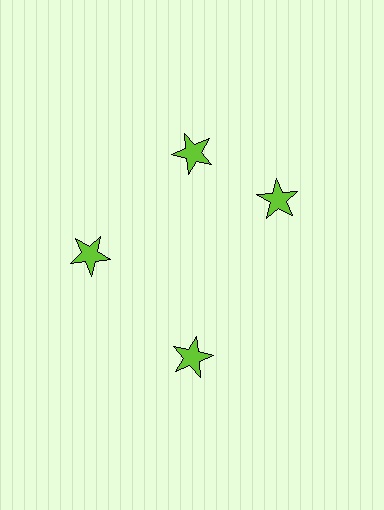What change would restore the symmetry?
The symmetry would be restored by rotating it back into even spacing with its neighbors so that all 4 stars sit at equal angles and equal distance from the center.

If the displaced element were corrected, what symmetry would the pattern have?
It would have 4-fold rotational symmetry — the pattern would map onto itself every 90 degrees.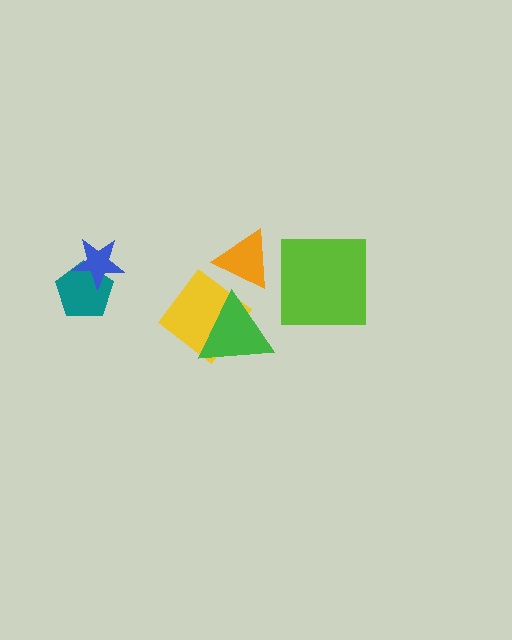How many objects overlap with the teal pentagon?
1 object overlaps with the teal pentagon.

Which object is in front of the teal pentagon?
The blue star is in front of the teal pentagon.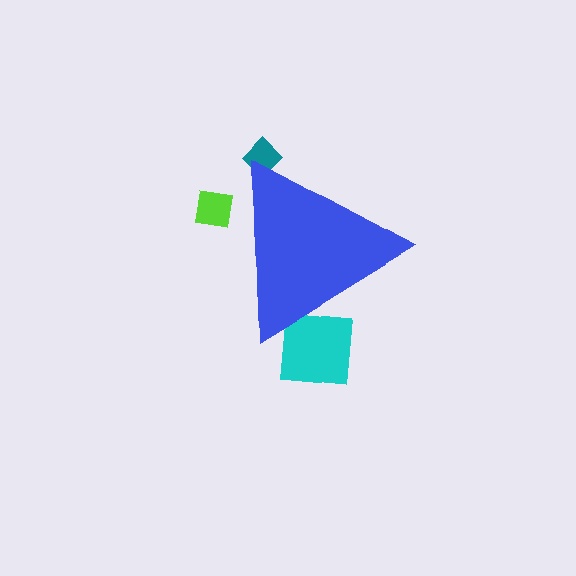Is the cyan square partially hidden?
Yes, the cyan square is partially hidden behind the blue triangle.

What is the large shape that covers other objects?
A blue triangle.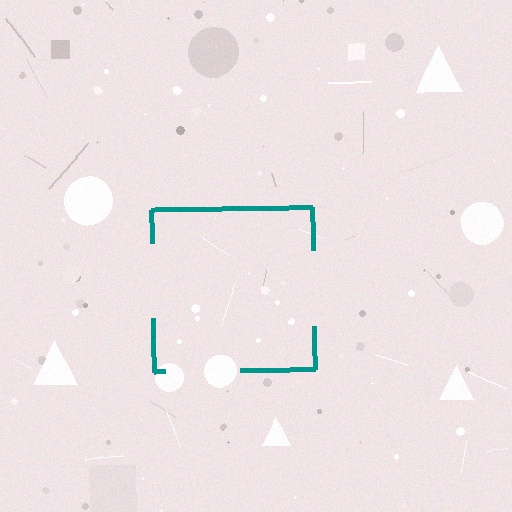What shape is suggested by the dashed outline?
The dashed outline suggests a square.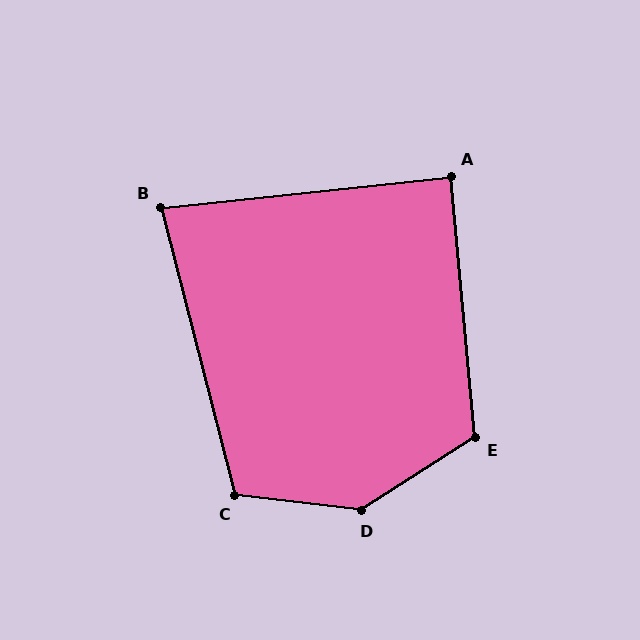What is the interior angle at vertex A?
Approximately 89 degrees (approximately right).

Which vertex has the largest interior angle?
D, at approximately 140 degrees.